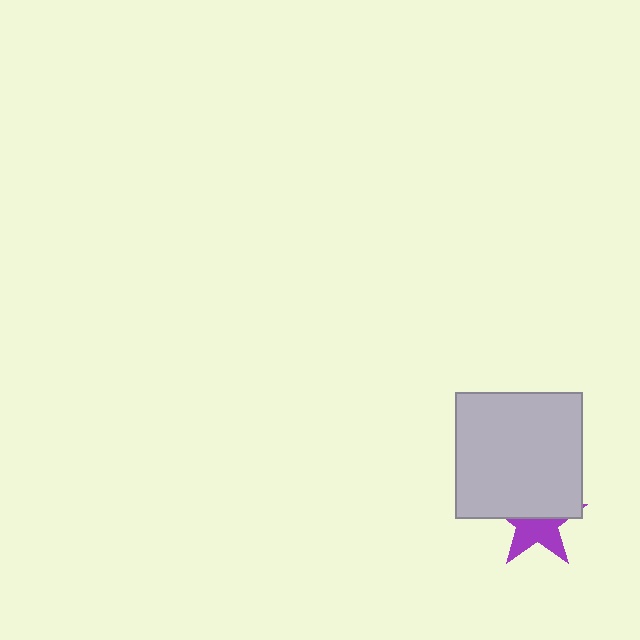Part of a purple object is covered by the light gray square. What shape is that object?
It is a star.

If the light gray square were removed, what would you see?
You would see the complete purple star.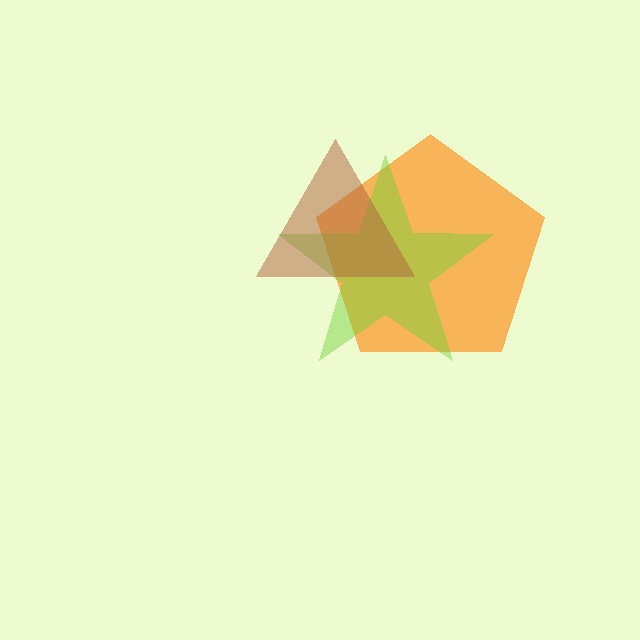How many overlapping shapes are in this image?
There are 3 overlapping shapes in the image.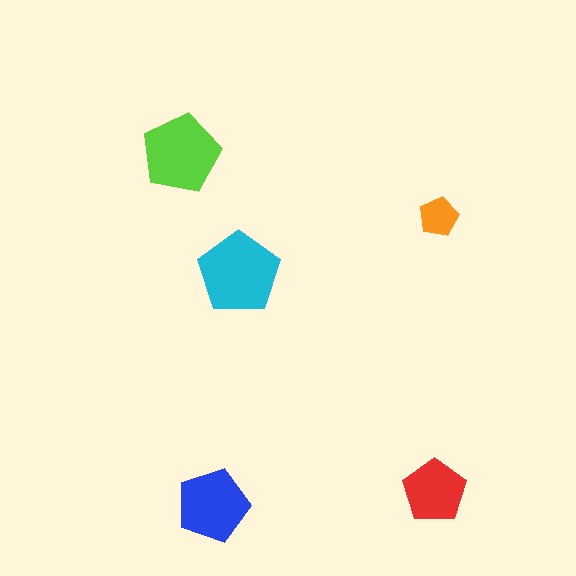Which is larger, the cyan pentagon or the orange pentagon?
The cyan one.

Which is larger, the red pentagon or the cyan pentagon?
The cyan one.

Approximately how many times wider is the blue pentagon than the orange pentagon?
About 2 times wider.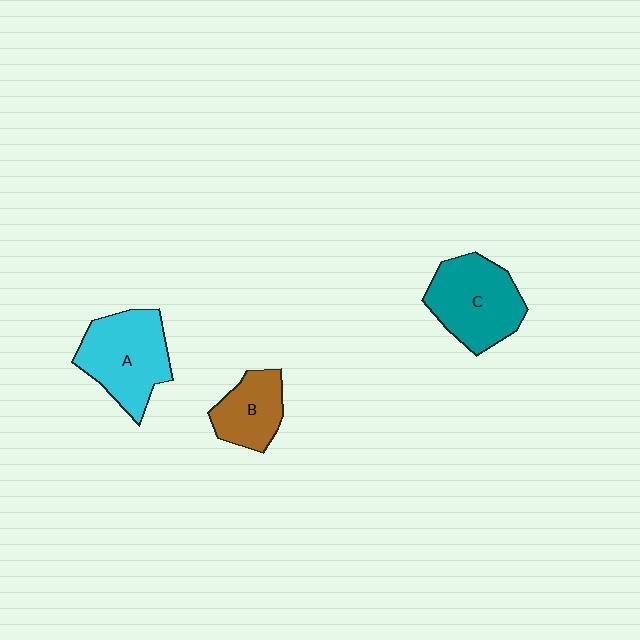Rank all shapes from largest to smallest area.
From largest to smallest: A (cyan), C (teal), B (brown).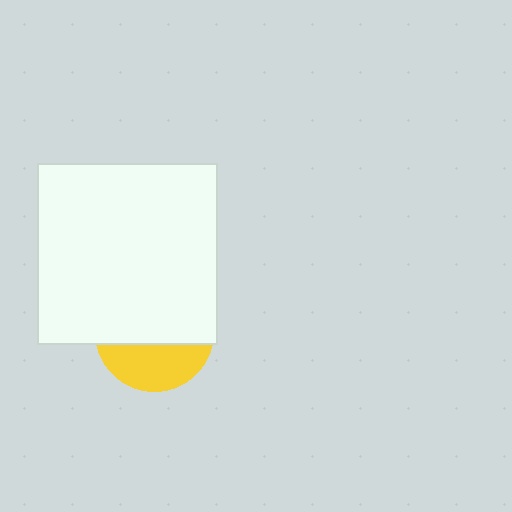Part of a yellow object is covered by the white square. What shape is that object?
It is a circle.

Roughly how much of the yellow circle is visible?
A small part of it is visible (roughly 36%).